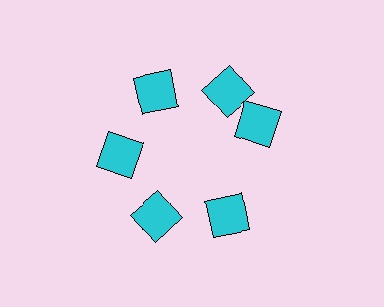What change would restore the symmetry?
The symmetry would be restored by rotating it back into even spacing with its neighbors so that all 6 squares sit at equal angles and equal distance from the center.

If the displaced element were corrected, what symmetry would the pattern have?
It would have 6-fold rotational symmetry — the pattern would map onto itself every 60 degrees.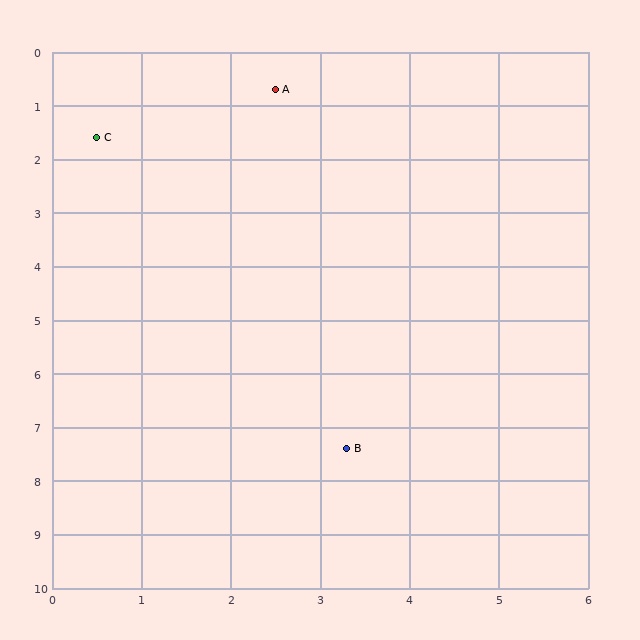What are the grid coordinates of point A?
Point A is at approximately (2.5, 0.7).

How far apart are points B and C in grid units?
Points B and C are about 6.4 grid units apart.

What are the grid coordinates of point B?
Point B is at approximately (3.3, 7.4).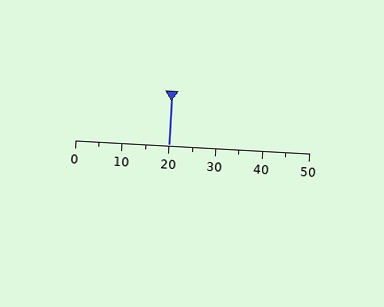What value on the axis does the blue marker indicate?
The marker indicates approximately 20.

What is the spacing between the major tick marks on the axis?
The major ticks are spaced 10 apart.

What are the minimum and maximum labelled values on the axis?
The axis runs from 0 to 50.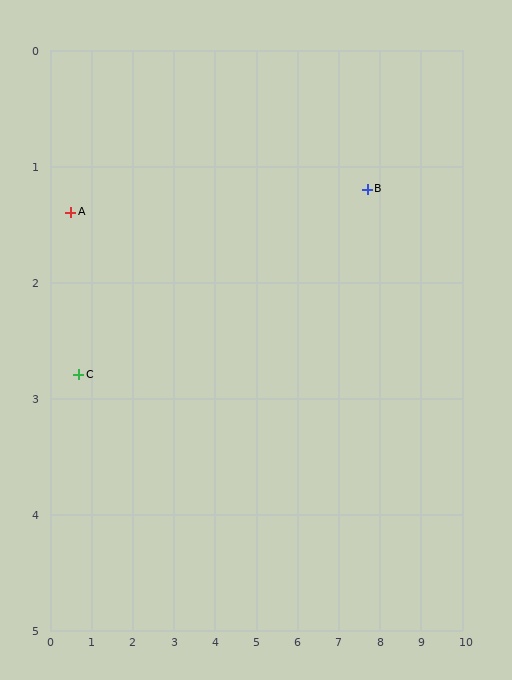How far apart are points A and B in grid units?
Points A and B are about 7.2 grid units apart.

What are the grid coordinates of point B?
Point B is at approximately (7.7, 1.2).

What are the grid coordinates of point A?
Point A is at approximately (0.5, 1.4).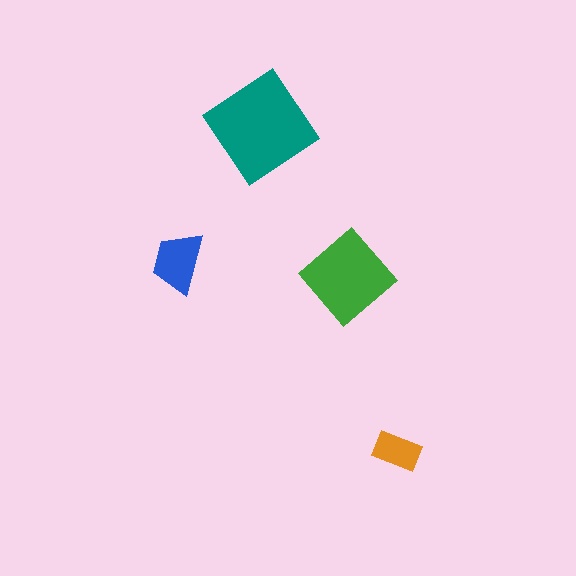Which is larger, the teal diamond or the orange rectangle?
The teal diamond.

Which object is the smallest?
The orange rectangle.